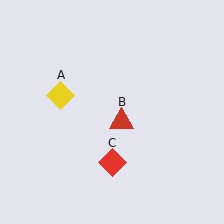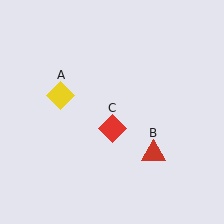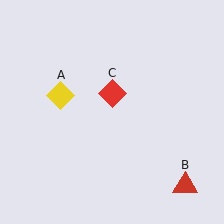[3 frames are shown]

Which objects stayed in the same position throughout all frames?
Yellow diamond (object A) remained stationary.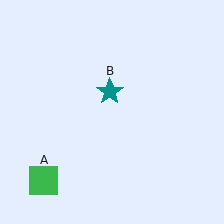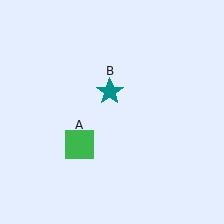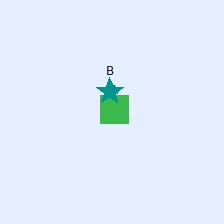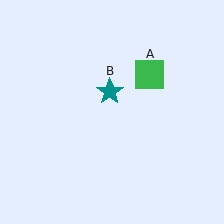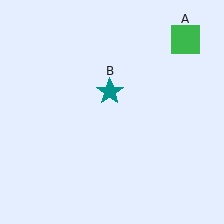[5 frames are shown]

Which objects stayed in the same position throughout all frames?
Teal star (object B) remained stationary.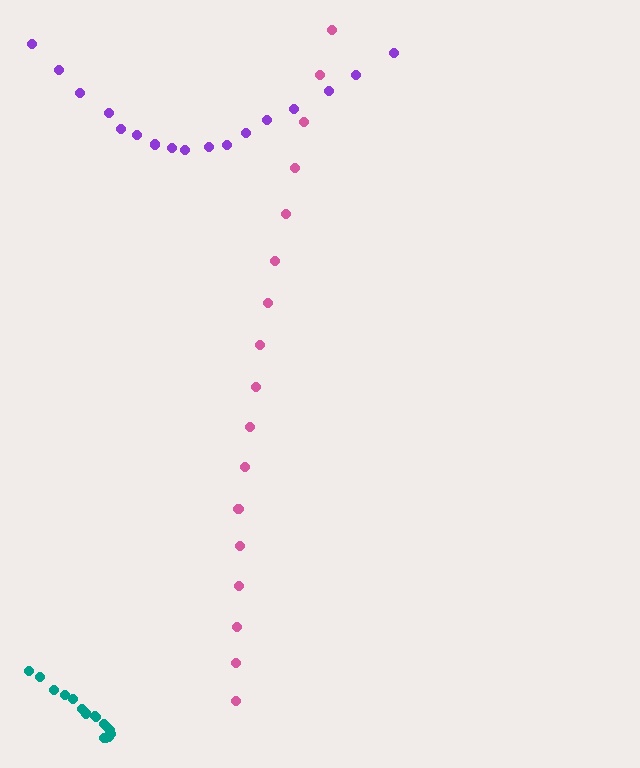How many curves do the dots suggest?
There are 3 distinct paths.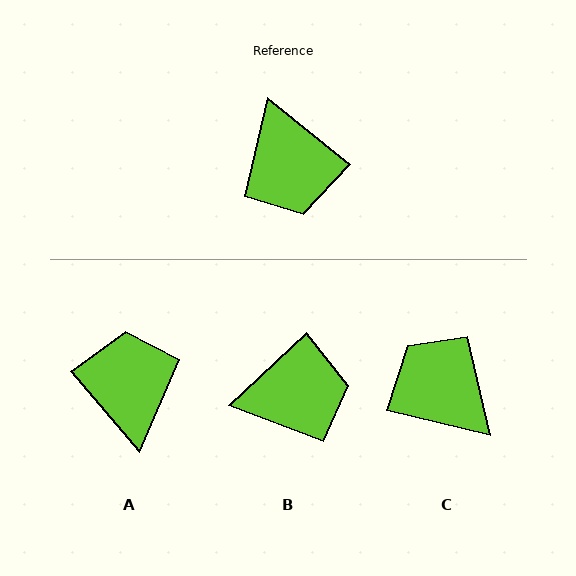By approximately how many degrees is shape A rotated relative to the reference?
Approximately 170 degrees counter-clockwise.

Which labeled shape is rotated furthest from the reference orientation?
A, about 170 degrees away.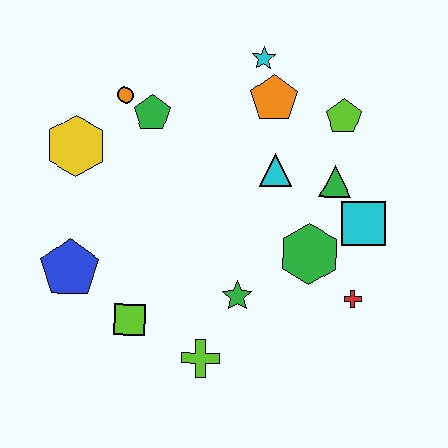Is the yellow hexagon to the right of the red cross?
No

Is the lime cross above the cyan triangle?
No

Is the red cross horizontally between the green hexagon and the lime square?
No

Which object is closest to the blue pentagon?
The lime square is closest to the blue pentagon.